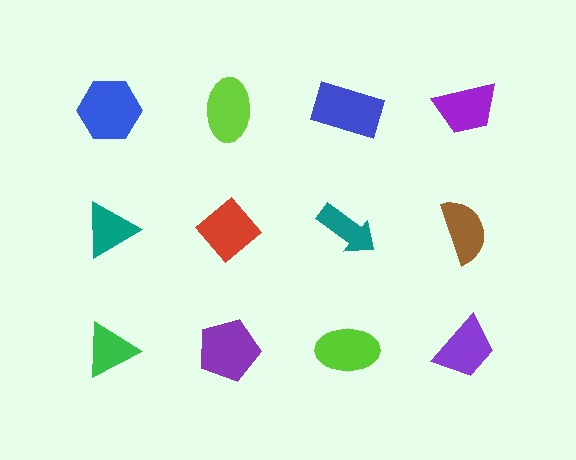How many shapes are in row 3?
4 shapes.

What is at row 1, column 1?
A blue hexagon.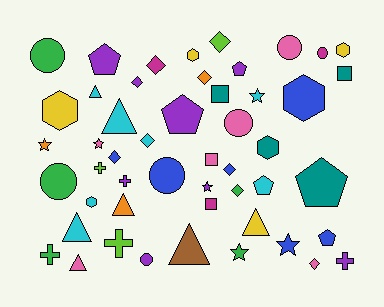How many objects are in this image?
There are 50 objects.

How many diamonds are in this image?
There are 9 diamonds.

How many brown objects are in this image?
There is 1 brown object.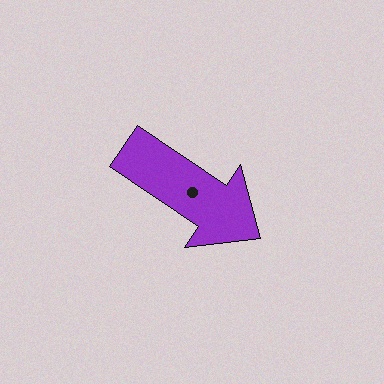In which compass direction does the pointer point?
Southeast.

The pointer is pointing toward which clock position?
Roughly 4 o'clock.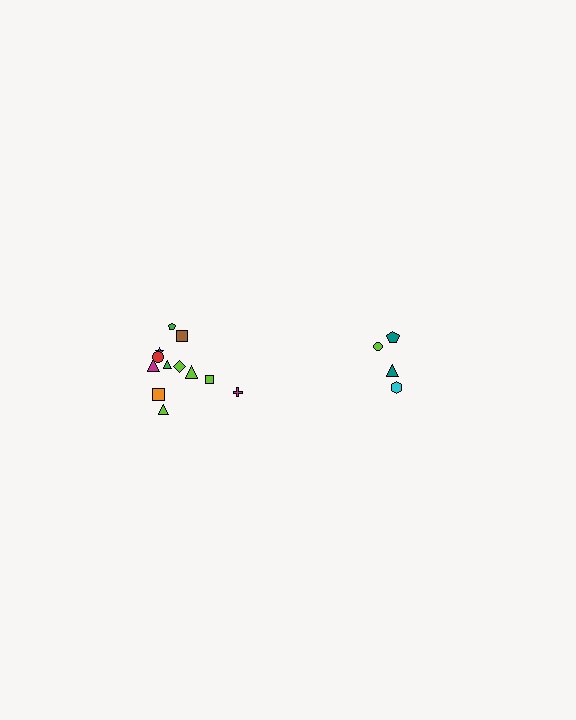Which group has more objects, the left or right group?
The left group.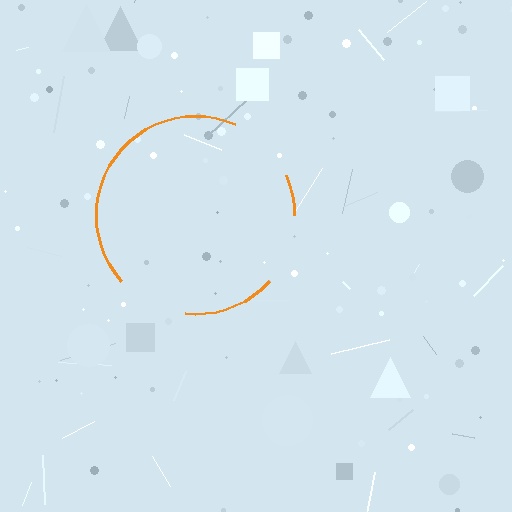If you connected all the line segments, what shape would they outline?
They would outline a circle.